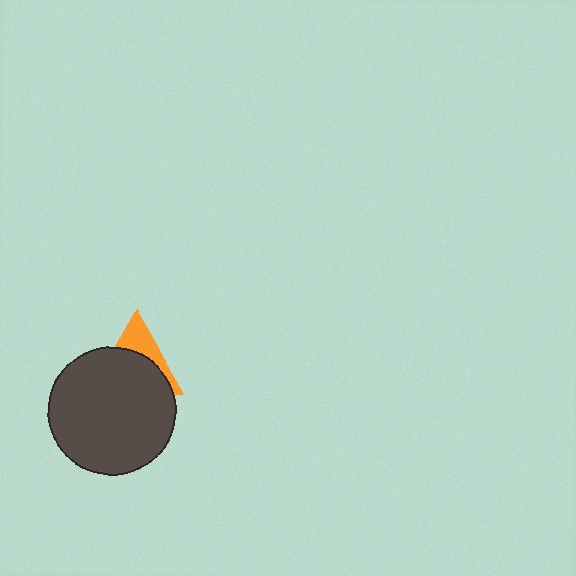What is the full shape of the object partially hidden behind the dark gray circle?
The partially hidden object is an orange triangle.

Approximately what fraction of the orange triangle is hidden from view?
Roughly 66% of the orange triangle is hidden behind the dark gray circle.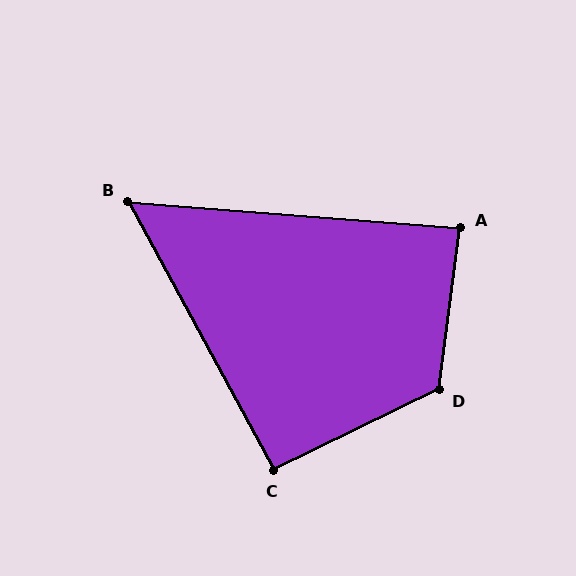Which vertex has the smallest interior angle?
B, at approximately 57 degrees.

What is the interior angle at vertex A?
Approximately 87 degrees (approximately right).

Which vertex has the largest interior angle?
D, at approximately 123 degrees.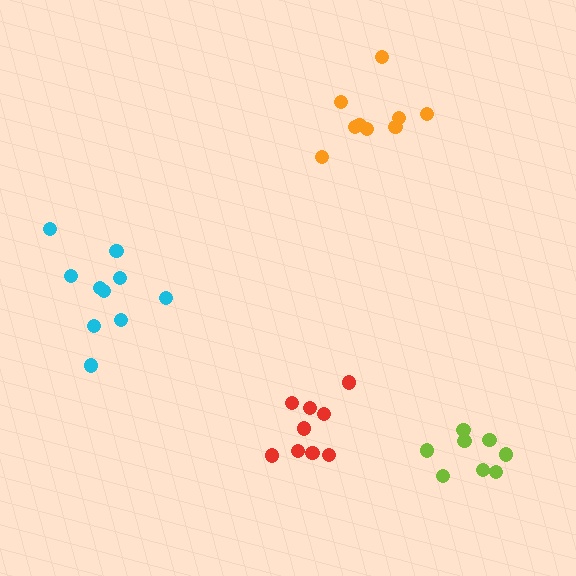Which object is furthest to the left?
The cyan cluster is leftmost.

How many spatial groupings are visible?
There are 4 spatial groupings.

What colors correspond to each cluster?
The clusters are colored: cyan, orange, lime, red.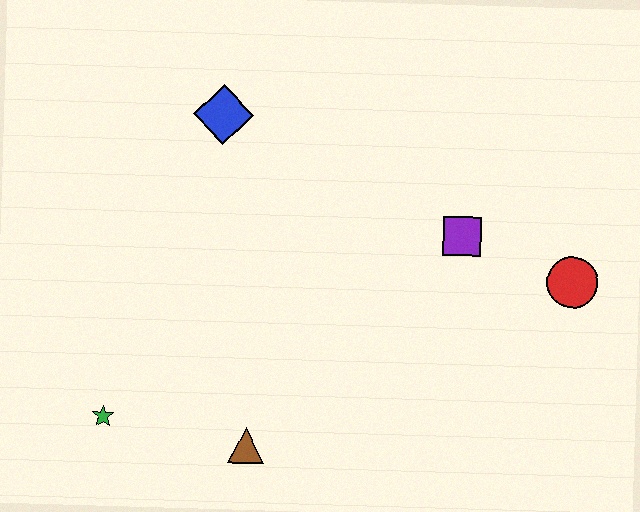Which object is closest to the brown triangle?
The green star is closest to the brown triangle.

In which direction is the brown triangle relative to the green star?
The brown triangle is to the right of the green star.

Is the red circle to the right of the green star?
Yes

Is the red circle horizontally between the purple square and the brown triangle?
No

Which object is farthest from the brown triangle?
The red circle is farthest from the brown triangle.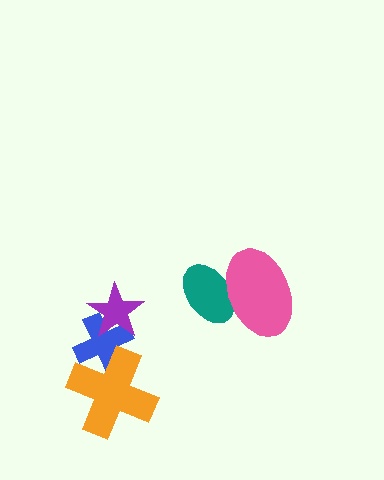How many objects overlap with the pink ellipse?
1 object overlaps with the pink ellipse.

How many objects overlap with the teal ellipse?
1 object overlaps with the teal ellipse.